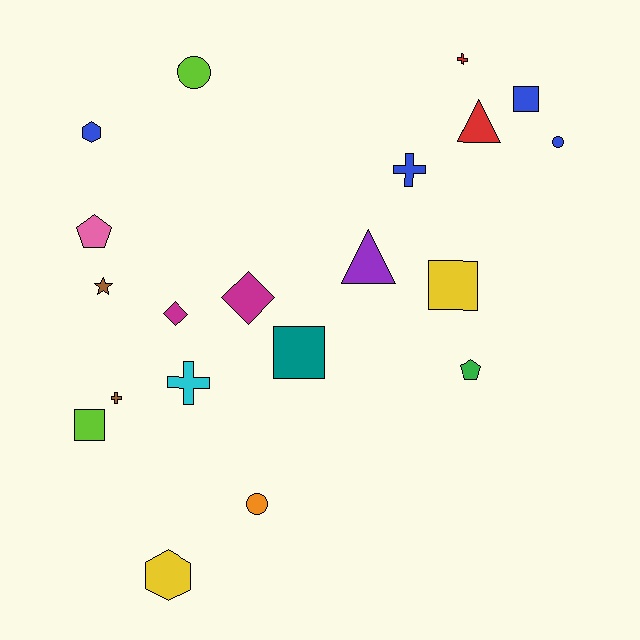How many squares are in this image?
There are 4 squares.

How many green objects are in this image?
There is 1 green object.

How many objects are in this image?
There are 20 objects.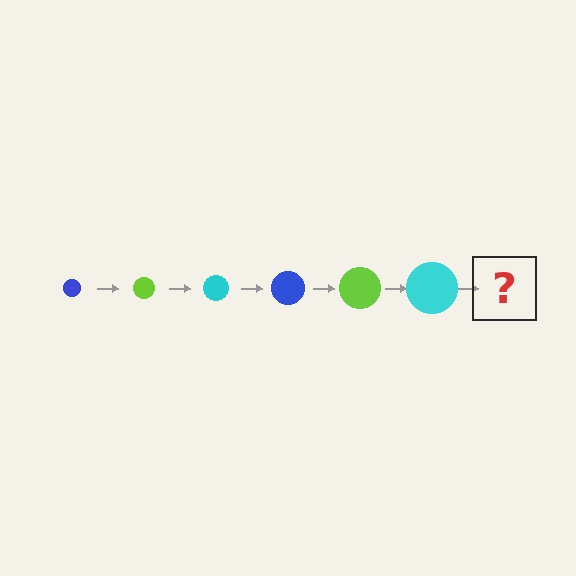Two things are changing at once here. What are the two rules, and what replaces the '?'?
The two rules are that the circle grows larger each step and the color cycles through blue, lime, and cyan. The '?' should be a blue circle, larger than the previous one.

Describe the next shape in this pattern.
It should be a blue circle, larger than the previous one.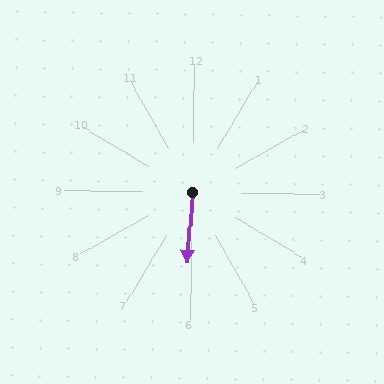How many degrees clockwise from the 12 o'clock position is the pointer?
Approximately 184 degrees.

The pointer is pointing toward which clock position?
Roughly 6 o'clock.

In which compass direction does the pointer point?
South.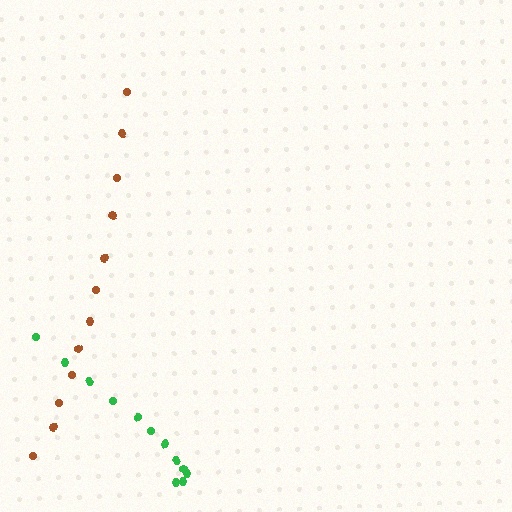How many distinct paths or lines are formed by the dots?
There are 2 distinct paths.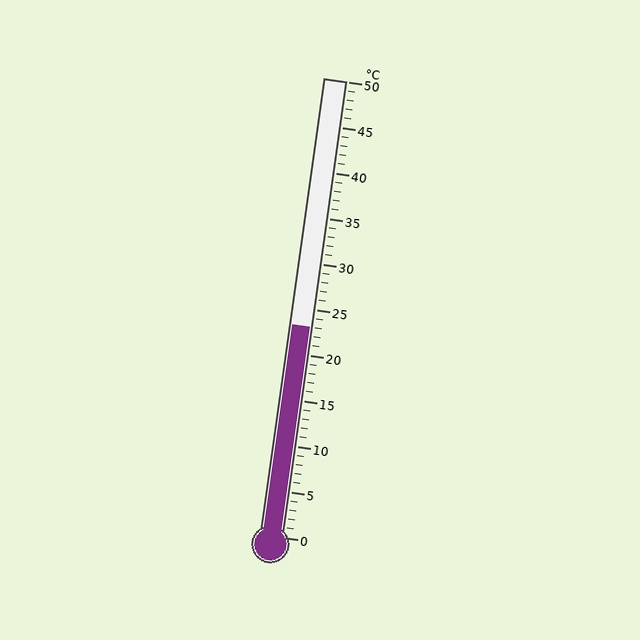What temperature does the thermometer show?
The thermometer shows approximately 23°C.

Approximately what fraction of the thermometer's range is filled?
The thermometer is filled to approximately 45% of its range.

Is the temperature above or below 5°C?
The temperature is above 5°C.